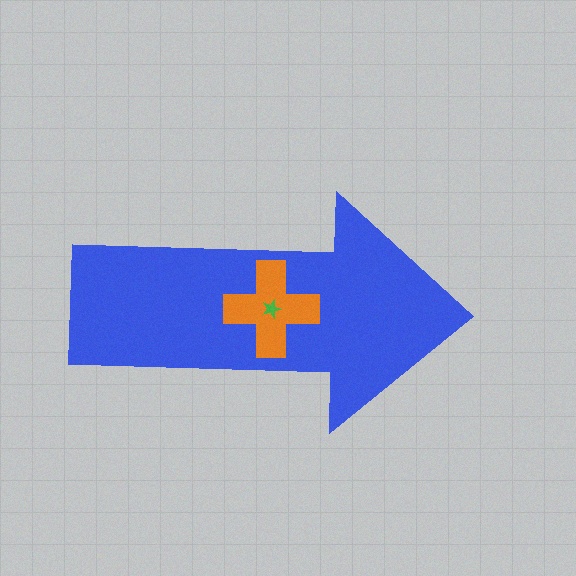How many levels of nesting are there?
3.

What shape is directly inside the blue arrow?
The orange cross.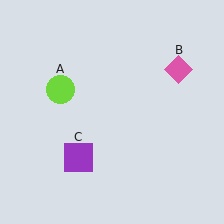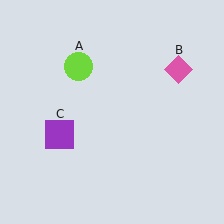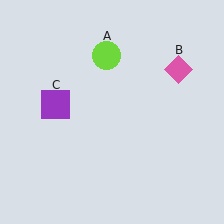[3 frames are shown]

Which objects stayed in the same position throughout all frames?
Pink diamond (object B) remained stationary.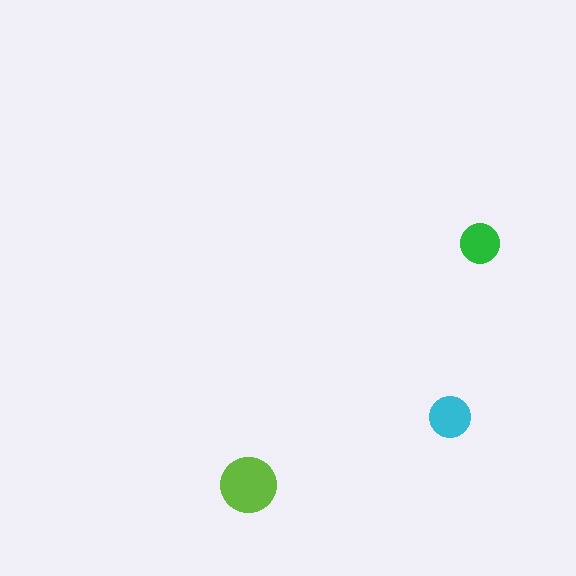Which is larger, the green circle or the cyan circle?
The cyan one.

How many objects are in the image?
There are 3 objects in the image.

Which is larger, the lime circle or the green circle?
The lime one.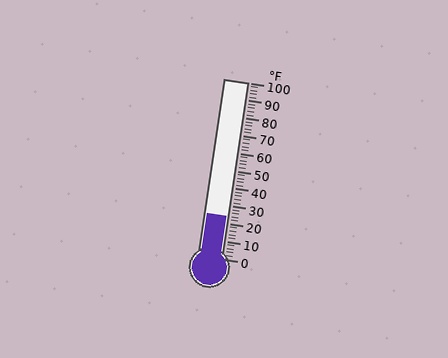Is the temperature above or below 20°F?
The temperature is above 20°F.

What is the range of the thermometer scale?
The thermometer scale ranges from 0°F to 100°F.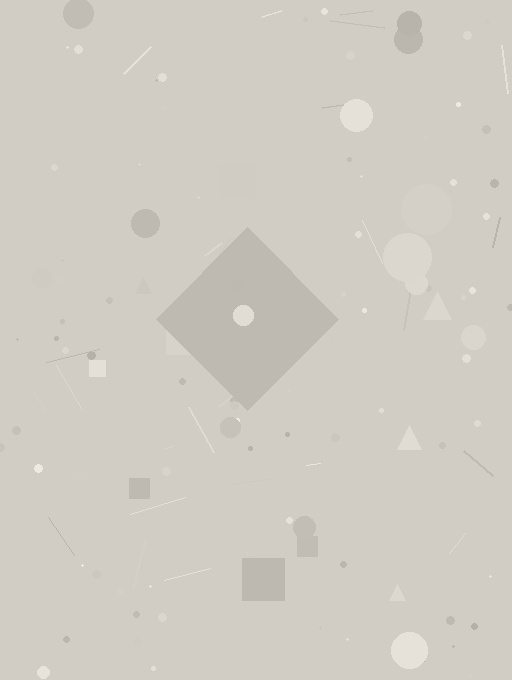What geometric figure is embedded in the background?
A diamond is embedded in the background.